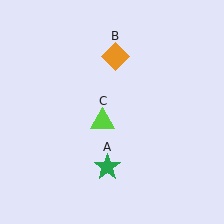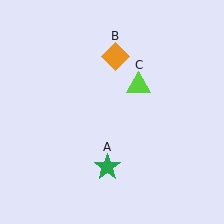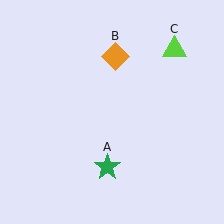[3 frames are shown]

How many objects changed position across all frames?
1 object changed position: lime triangle (object C).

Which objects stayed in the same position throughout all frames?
Green star (object A) and orange diamond (object B) remained stationary.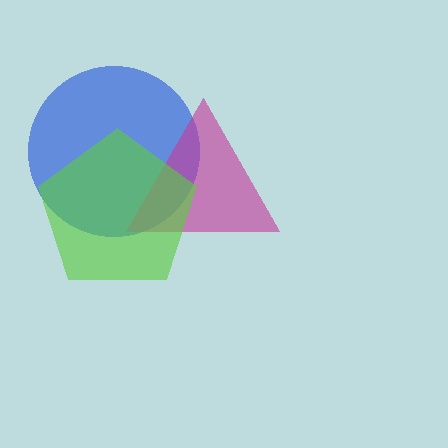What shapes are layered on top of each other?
The layered shapes are: a blue circle, a magenta triangle, a lime pentagon.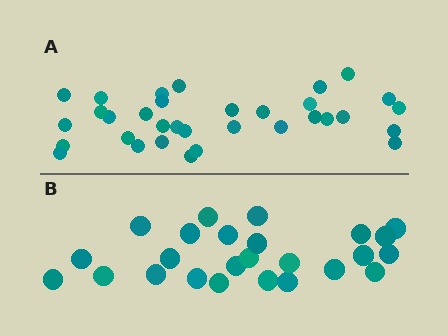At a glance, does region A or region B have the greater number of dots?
Region A (the top region) has more dots.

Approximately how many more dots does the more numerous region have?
Region A has roughly 8 or so more dots than region B.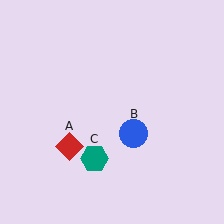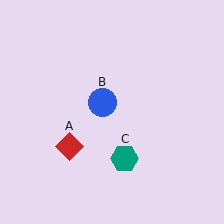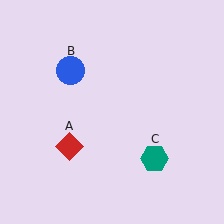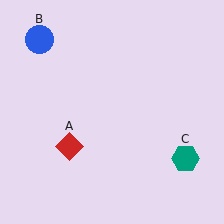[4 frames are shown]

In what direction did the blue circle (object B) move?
The blue circle (object B) moved up and to the left.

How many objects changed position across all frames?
2 objects changed position: blue circle (object B), teal hexagon (object C).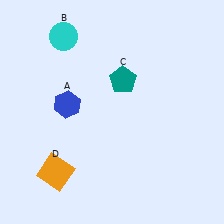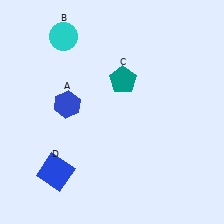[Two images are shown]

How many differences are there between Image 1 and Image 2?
There is 1 difference between the two images.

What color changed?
The square (D) changed from orange in Image 1 to blue in Image 2.